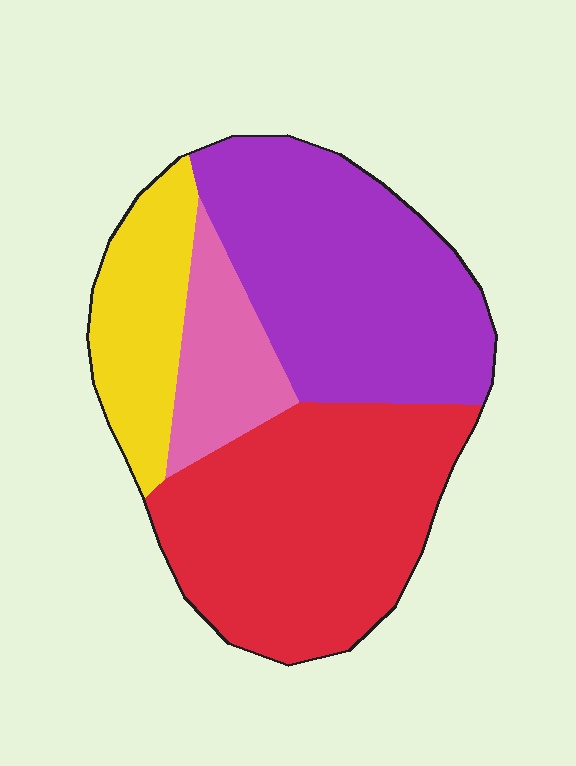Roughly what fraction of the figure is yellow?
Yellow covers about 15% of the figure.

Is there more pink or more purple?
Purple.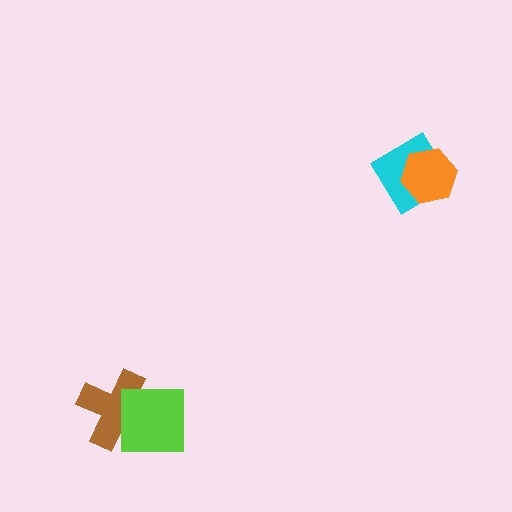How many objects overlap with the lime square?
1 object overlaps with the lime square.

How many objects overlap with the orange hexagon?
1 object overlaps with the orange hexagon.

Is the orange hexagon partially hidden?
No, no other shape covers it.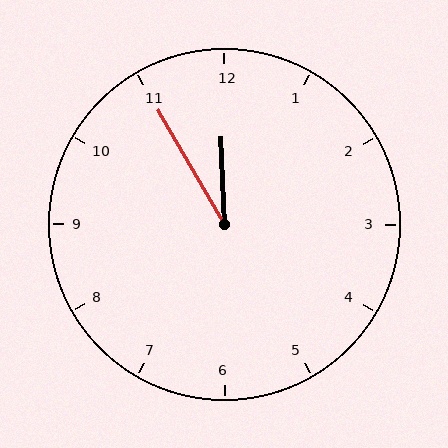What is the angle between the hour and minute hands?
Approximately 28 degrees.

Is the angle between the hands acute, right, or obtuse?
It is acute.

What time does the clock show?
11:55.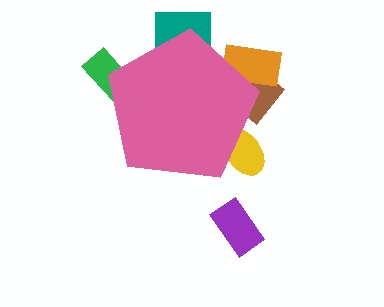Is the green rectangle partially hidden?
Yes, the green rectangle is partially hidden behind the pink pentagon.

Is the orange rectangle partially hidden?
Yes, the orange rectangle is partially hidden behind the pink pentagon.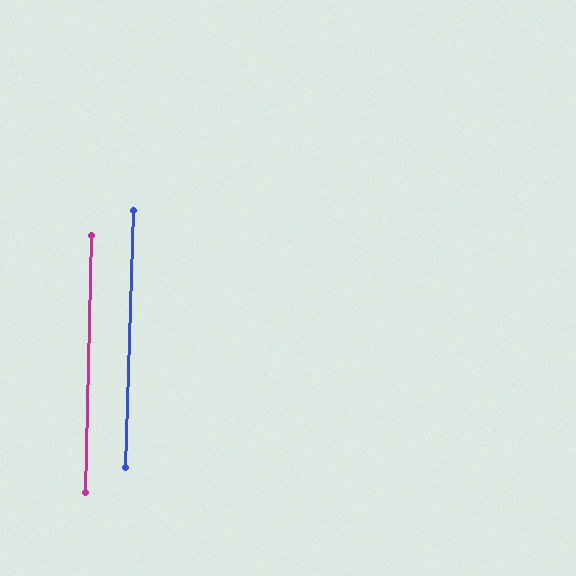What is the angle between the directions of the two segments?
Approximately 0 degrees.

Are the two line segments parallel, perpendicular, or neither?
Parallel — their directions differ by only 0.2°.